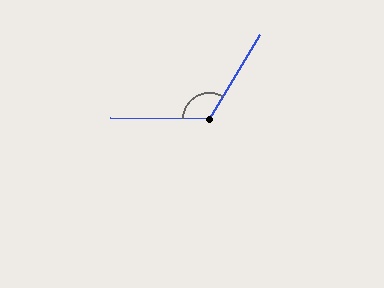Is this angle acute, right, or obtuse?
It is obtuse.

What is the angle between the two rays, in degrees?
Approximately 120 degrees.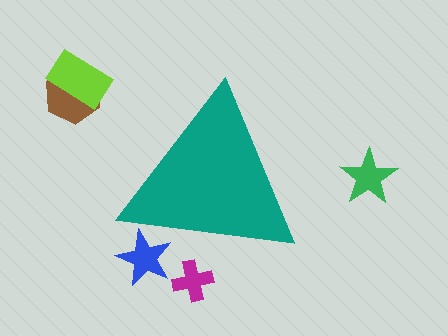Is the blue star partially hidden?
Yes, the blue star is partially hidden behind the teal triangle.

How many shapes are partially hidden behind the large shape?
2 shapes are partially hidden.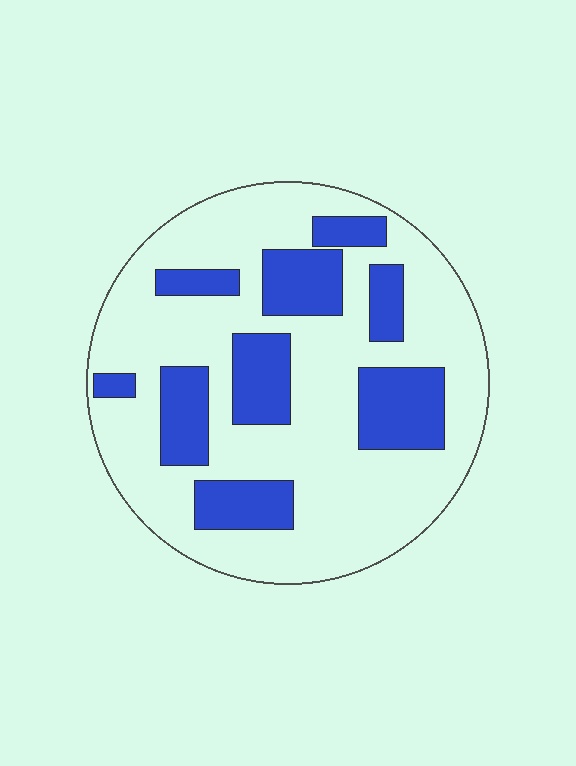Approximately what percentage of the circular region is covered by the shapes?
Approximately 30%.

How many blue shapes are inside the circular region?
9.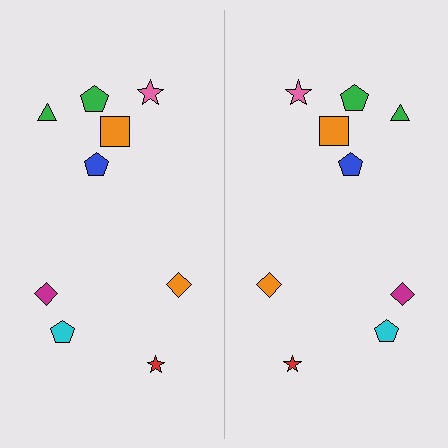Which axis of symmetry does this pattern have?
The pattern has a vertical axis of symmetry running through the center of the image.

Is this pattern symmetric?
Yes, this pattern has bilateral (reflection) symmetry.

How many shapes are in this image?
There are 18 shapes in this image.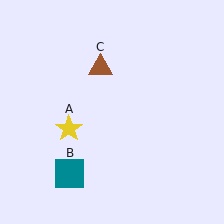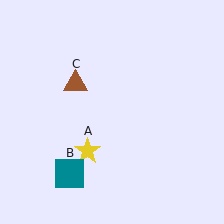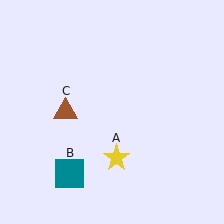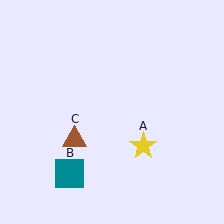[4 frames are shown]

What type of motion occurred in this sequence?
The yellow star (object A), brown triangle (object C) rotated counterclockwise around the center of the scene.